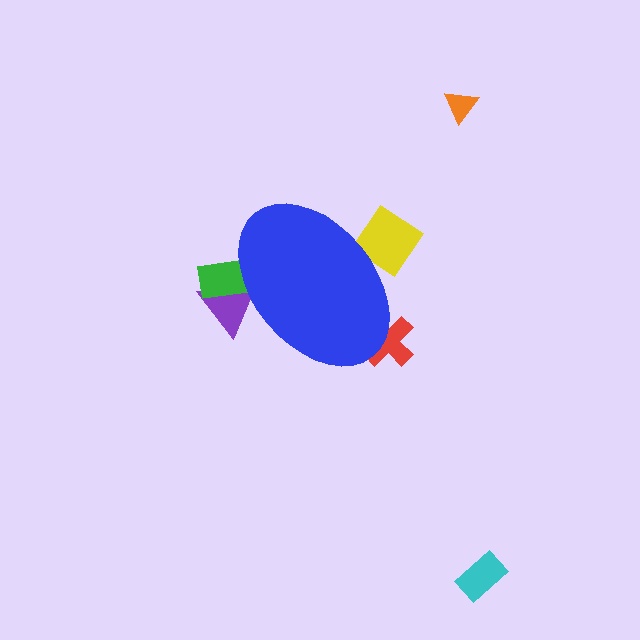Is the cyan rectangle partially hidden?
No, the cyan rectangle is fully visible.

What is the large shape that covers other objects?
A blue ellipse.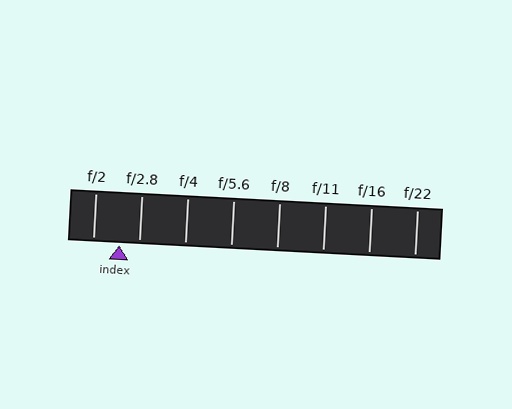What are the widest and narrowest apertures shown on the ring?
The widest aperture shown is f/2 and the narrowest is f/22.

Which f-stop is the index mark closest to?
The index mark is closest to f/2.8.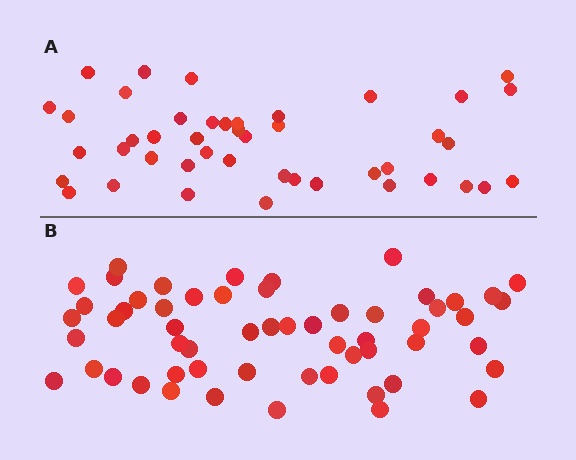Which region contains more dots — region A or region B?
Region B (the bottom region) has more dots.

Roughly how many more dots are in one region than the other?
Region B has approximately 15 more dots than region A.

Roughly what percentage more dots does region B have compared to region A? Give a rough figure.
About 30% more.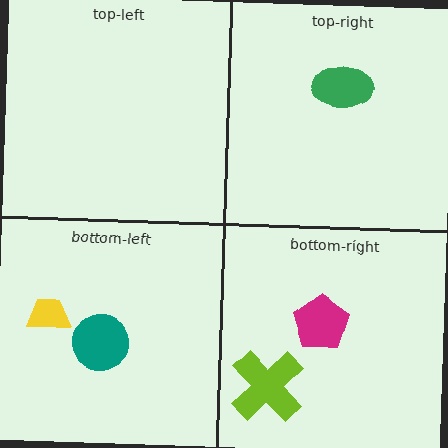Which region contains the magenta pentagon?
The bottom-right region.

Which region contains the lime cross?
The bottom-right region.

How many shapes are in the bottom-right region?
2.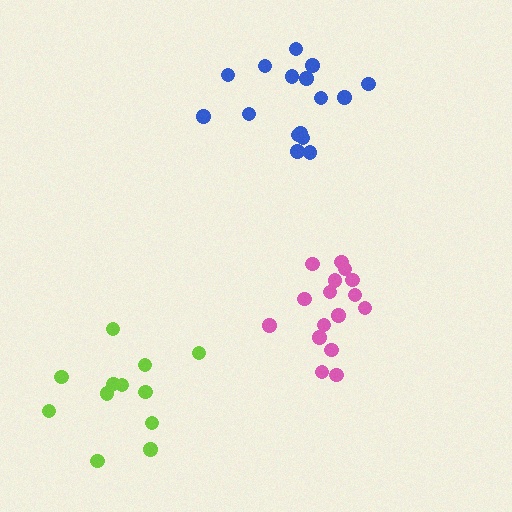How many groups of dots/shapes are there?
There are 3 groups.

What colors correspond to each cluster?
The clusters are colored: lime, pink, blue.